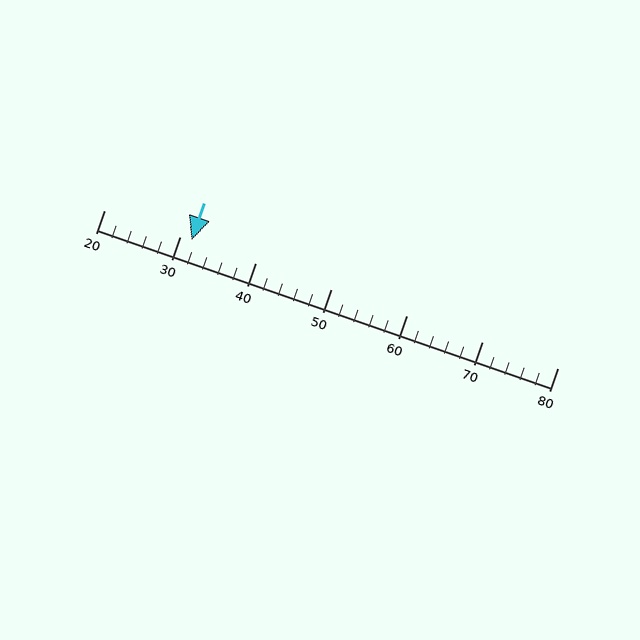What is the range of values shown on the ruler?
The ruler shows values from 20 to 80.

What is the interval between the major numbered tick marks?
The major tick marks are spaced 10 units apart.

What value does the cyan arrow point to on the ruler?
The cyan arrow points to approximately 32.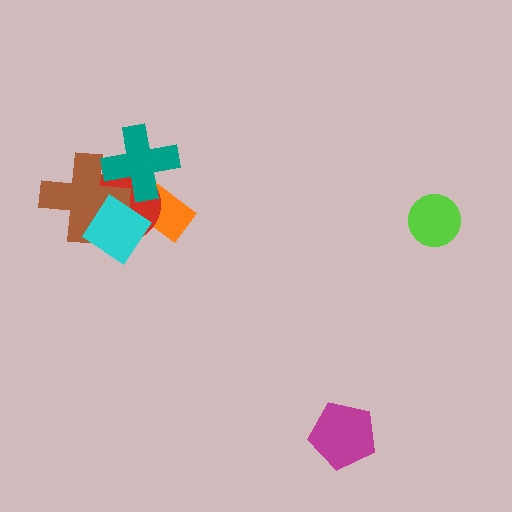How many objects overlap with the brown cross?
3 objects overlap with the brown cross.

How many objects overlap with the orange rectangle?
3 objects overlap with the orange rectangle.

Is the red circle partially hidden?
Yes, it is partially covered by another shape.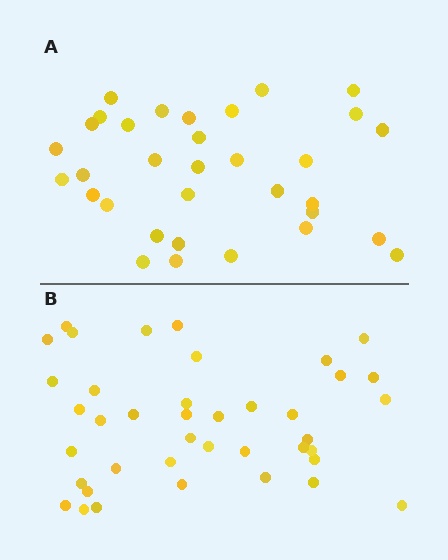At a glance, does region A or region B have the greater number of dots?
Region B (the bottom region) has more dots.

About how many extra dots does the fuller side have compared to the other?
Region B has roughly 8 or so more dots than region A.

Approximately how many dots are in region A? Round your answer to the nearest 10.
About 30 dots. (The exact count is 33, which rounds to 30.)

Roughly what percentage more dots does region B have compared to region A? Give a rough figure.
About 20% more.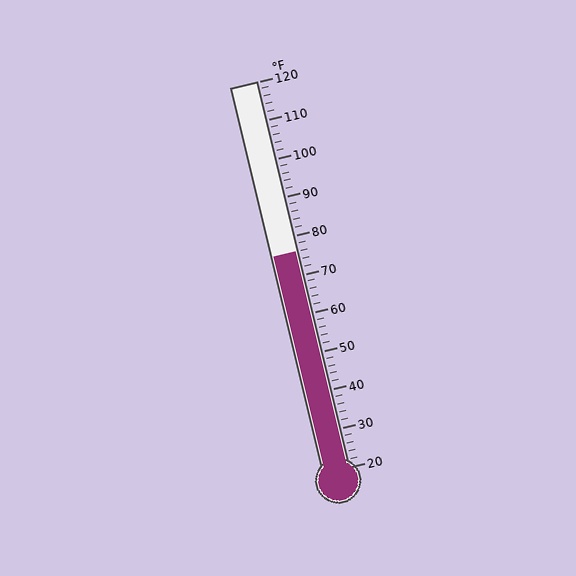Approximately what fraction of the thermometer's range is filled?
The thermometer is filled to approximately 55% of its range.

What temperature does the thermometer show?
The thermometer shows approximately 76°F.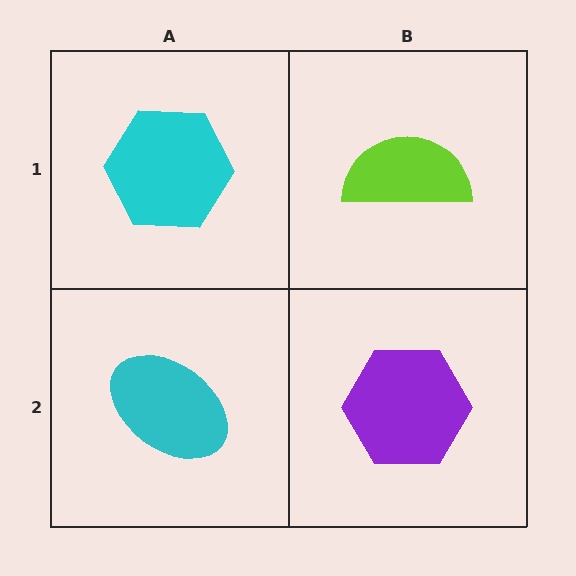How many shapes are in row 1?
2 shapes.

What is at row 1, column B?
A lime semicircle.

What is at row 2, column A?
A cyan ellipse.